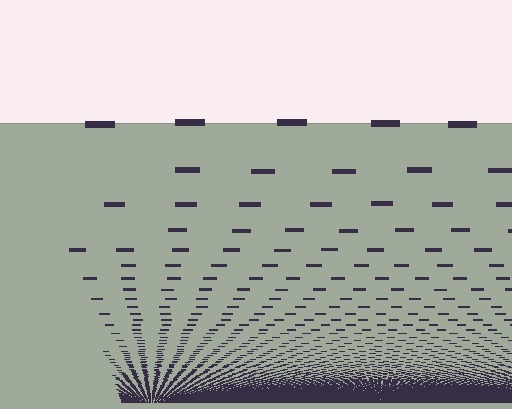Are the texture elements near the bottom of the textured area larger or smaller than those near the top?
Smaller. The gradient is inverted — elements near the bottom are smaller and denser.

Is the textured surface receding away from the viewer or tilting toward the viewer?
The surface appears to tilt toward the viewer. Texture elements get larger and sparser toward the top.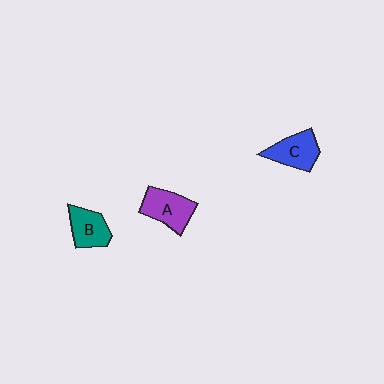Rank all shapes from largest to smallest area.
From largest to smallest: A (purple), C (blue), B (teal).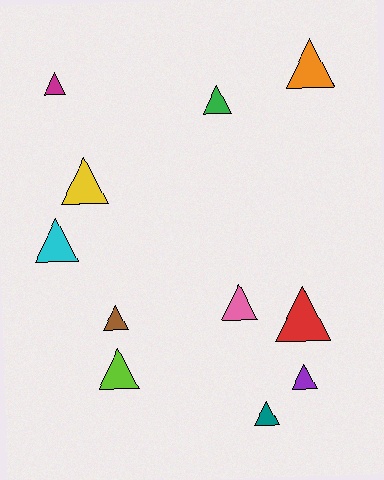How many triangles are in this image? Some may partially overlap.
There are 11 triangles.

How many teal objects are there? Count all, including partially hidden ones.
There is 1 teal object.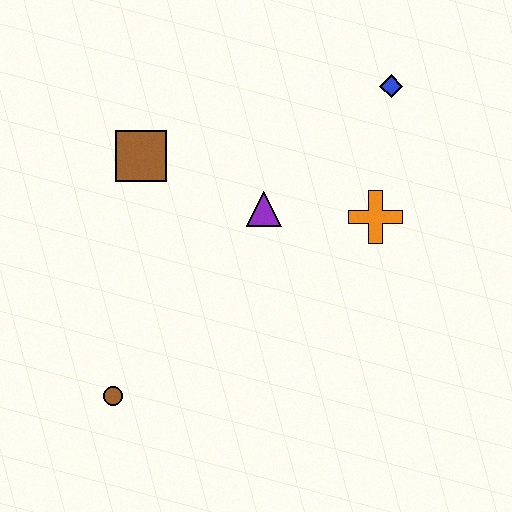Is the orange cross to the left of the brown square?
No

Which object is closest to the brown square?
The purple triangle is closest to the brown square.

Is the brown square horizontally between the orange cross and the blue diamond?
No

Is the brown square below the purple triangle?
No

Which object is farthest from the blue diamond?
The brown circle is farthest from the blue diamond.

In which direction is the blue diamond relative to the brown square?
The blue diamond is to the right of the brown square.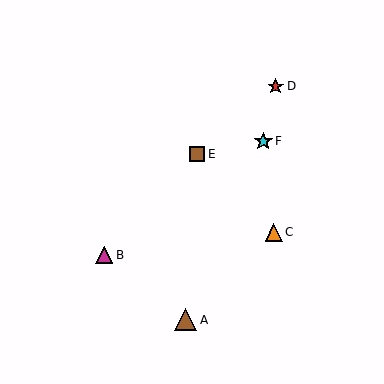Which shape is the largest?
The brown triangle (labeled A) is the largest.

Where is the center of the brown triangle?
The center of the brown triangle is at (186, 320).